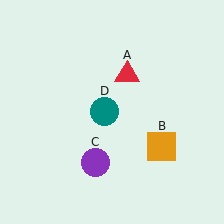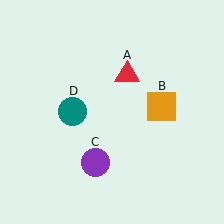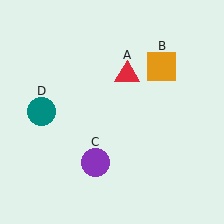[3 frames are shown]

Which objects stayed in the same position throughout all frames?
Red triangle (object A) and purple circle (object C) remained stationary.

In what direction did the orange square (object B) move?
The orange square (object B) moved up.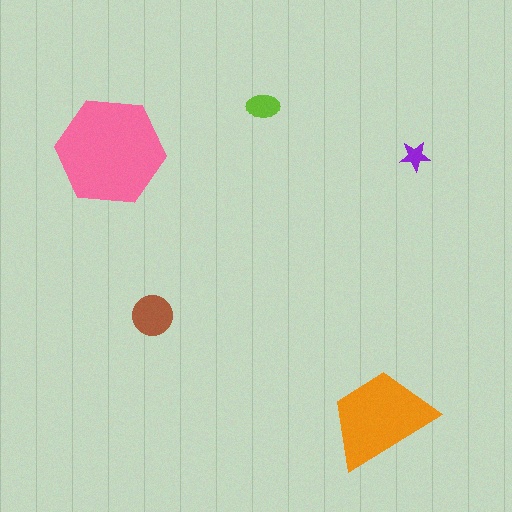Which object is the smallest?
The purple star.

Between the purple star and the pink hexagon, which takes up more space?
The pink hexagon.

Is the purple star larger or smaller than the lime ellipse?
Smaller.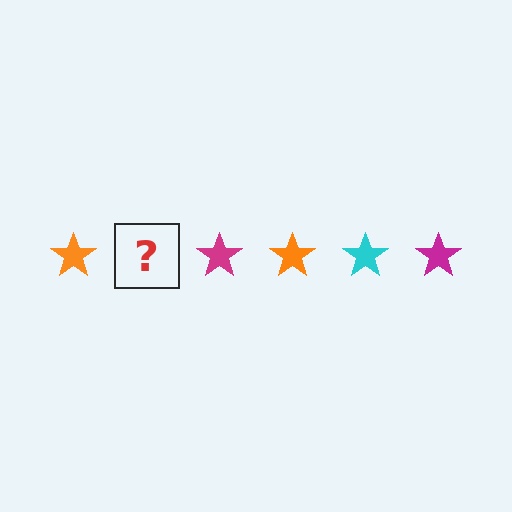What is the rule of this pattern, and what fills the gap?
The rule is that the pattern cycles through orange, cyan, magenta stars. The gap should be filled with a cyan star.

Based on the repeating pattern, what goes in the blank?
The blank should be a cyan star.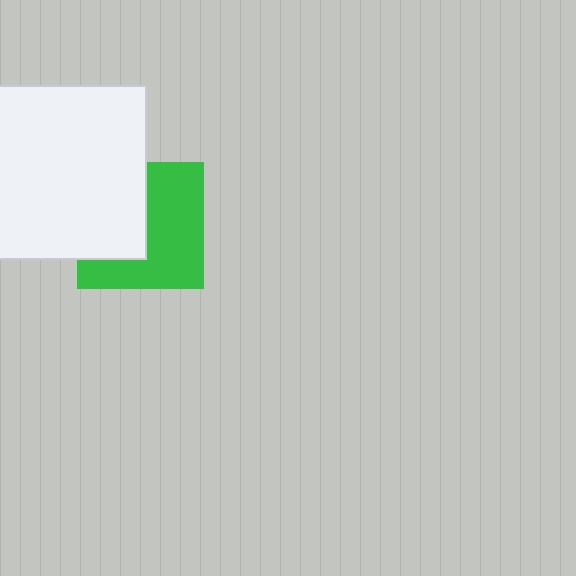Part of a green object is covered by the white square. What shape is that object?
It is a square.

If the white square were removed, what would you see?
You would see the complete green square.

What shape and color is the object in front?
The object in front is a white square.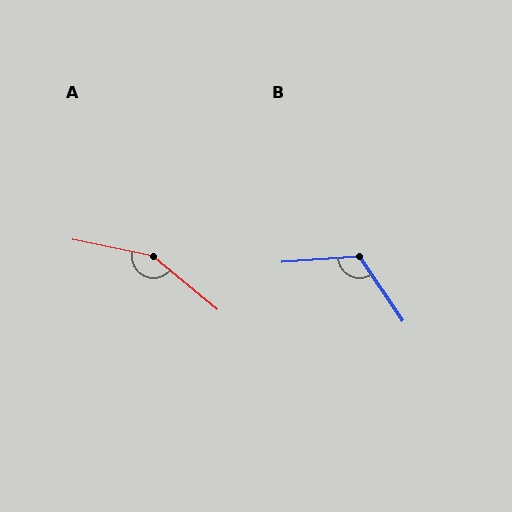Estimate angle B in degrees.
Approximately 120 degrees.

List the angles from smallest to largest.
B (120°), A (152°).